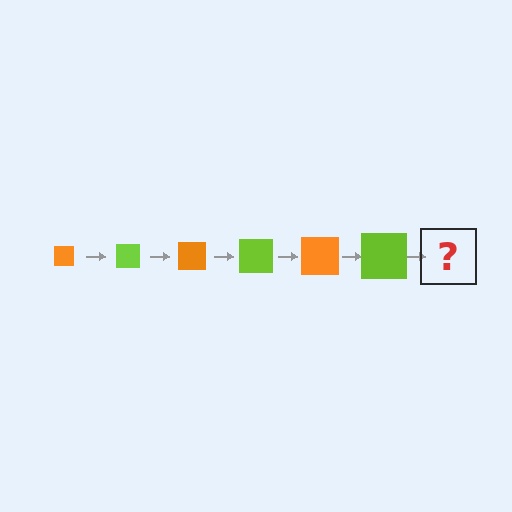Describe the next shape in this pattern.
It should be an orange square, larger than the previous one.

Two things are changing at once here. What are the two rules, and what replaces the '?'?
The two rules are that the square grows larger each step and the color cycles through orange and lime. The '?' should be an orange square, larger than the previous one.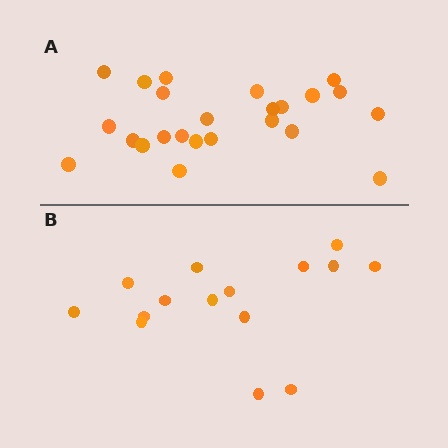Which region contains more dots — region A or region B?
Region A (the top region) has more dots.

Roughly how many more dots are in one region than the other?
Region A has roughly 8 or so more dots than region B.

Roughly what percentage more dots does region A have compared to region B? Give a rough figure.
About 60% more.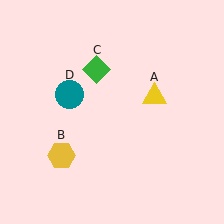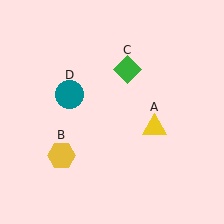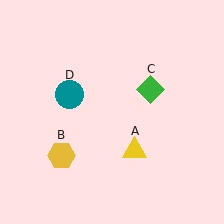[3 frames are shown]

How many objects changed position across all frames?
2 objects changed position: yellow triangle (object A), green diamond (object C).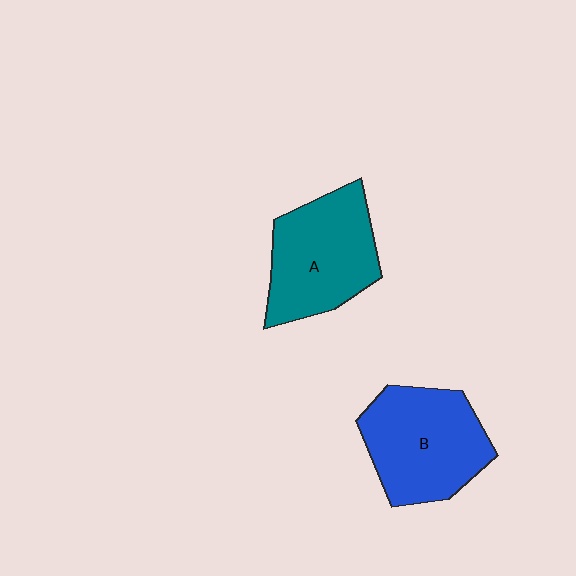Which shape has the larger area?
Shape B (blue).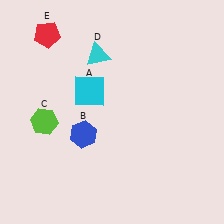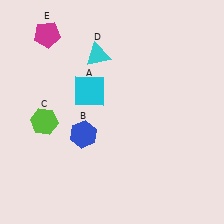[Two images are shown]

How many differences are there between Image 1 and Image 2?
There is 1 difference between the two images.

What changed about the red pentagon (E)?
In Image 1, E is red. In Image 2, it changed to magenta.